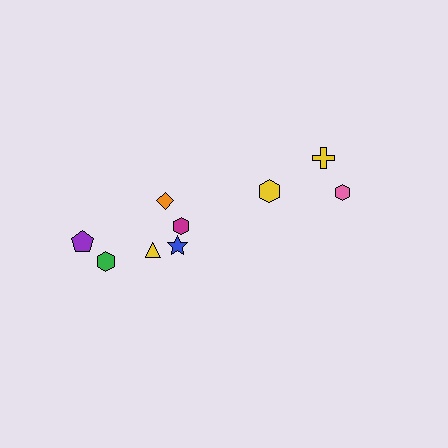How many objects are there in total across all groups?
There are 9 objects.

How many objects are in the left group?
There are 6 objects.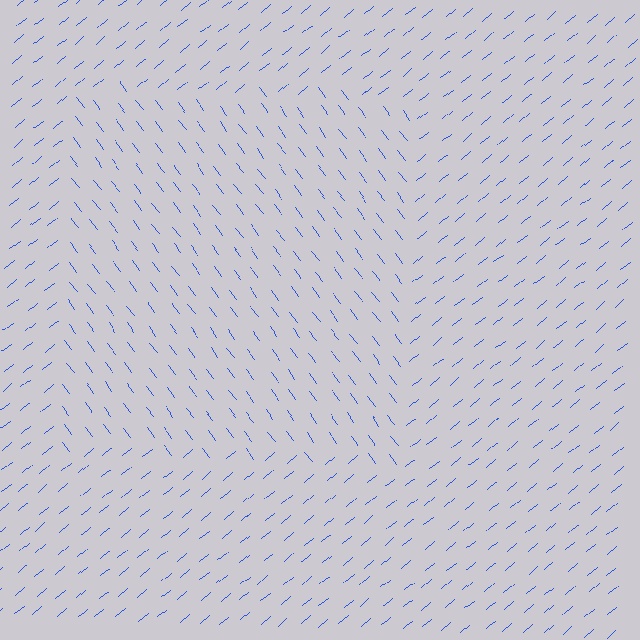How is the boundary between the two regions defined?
The boundary is defined purely by a change in line orientation (approximately 88 degrees difference). All lines are the same color and thickness.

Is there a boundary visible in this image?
Yes, there is a texture boundary formed by a change in line orientation.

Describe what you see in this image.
The image is filled with small blue line segments. A rectangle region in the image has lines oriented differently from the surrounding lines, creating a visible texture boundary.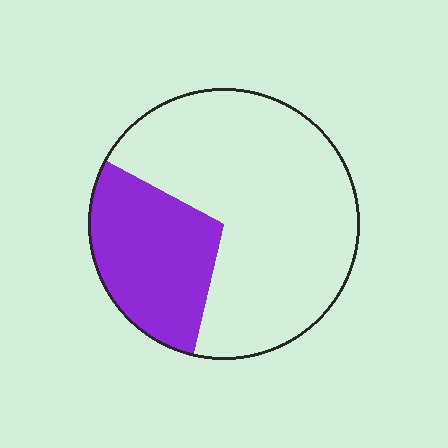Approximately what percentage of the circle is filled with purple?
Approximately 30%.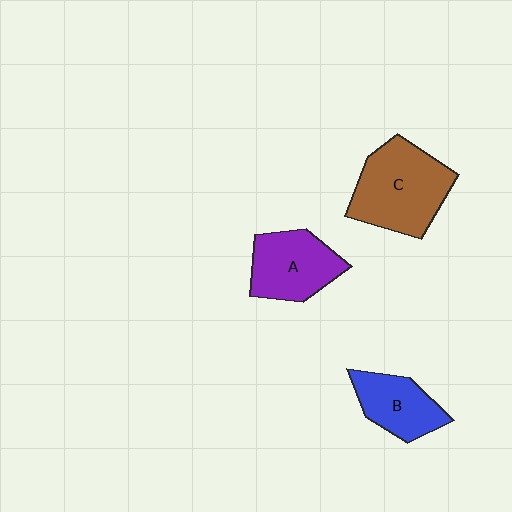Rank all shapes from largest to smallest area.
From largest to smallest: C (brown), A (purple), B (blue).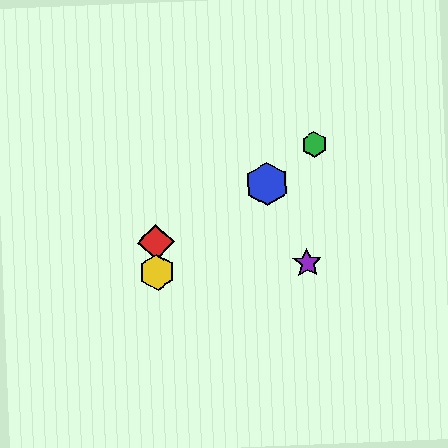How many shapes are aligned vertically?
2 shapes (the red diamond, the yellow hexagon) are aligned vertically.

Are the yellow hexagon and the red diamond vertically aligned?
Yes, both are at x≈157.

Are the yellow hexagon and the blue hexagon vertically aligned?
No, the yellow hexagon is at x≈157 and the blue hexagon is at x≈267.